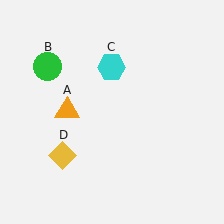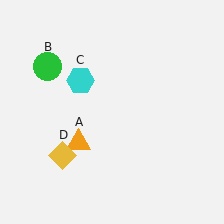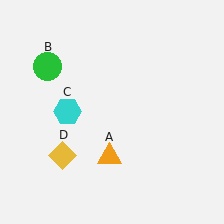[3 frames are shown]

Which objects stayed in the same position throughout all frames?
Green circle (object B) and yellow diamond (object D) remained stationary.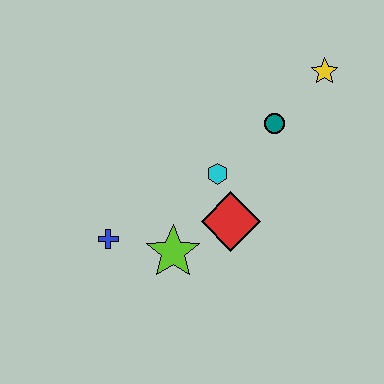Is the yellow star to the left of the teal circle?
No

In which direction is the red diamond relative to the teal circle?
The red diamond is below the teal circle.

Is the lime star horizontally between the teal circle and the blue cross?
Yes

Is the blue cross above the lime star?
Yes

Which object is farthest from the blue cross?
The yellow star is farthest from the blue cross.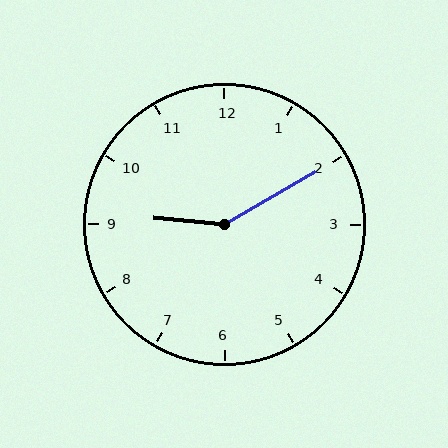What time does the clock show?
9:10.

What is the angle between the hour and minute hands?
Approximately 145 degrees.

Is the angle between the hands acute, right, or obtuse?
It is obtuse.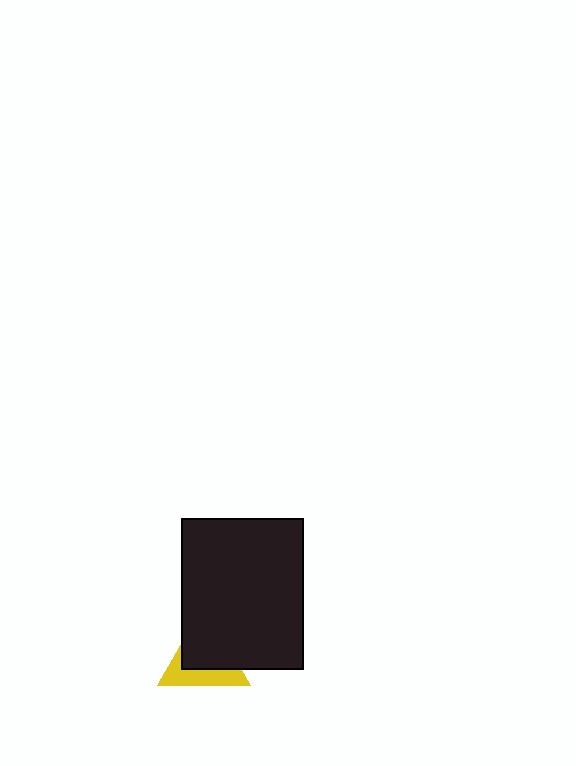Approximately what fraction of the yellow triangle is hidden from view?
Roughly 59% of the yellow triangle is hidden behind the black rectangle.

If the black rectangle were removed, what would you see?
You would see the complete yellow triangle.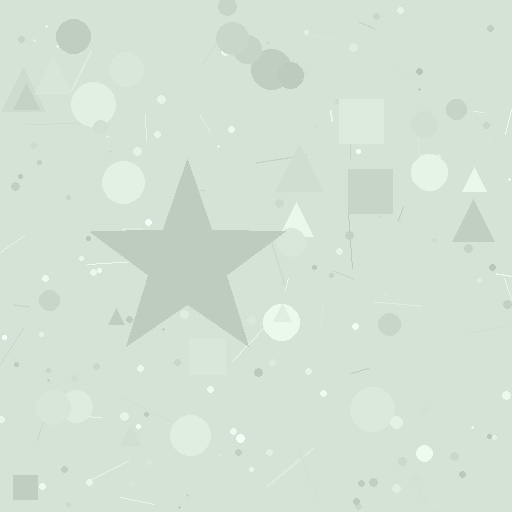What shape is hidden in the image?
A star is hidden in the image.